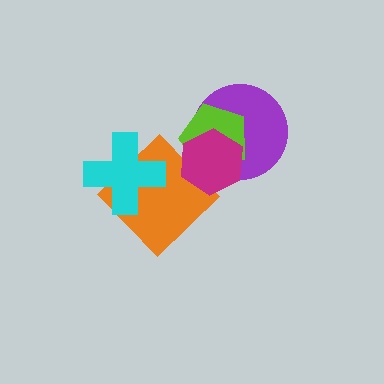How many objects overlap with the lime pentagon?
2 objects overlap with the lime pentagon.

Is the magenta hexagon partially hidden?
No, no other shape covers it.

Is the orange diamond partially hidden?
Yes, it is partially covered by another shape.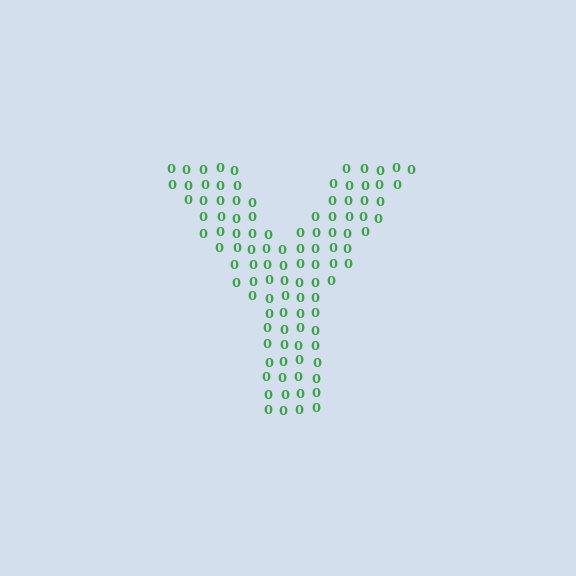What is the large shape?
The large shape is the letter Y.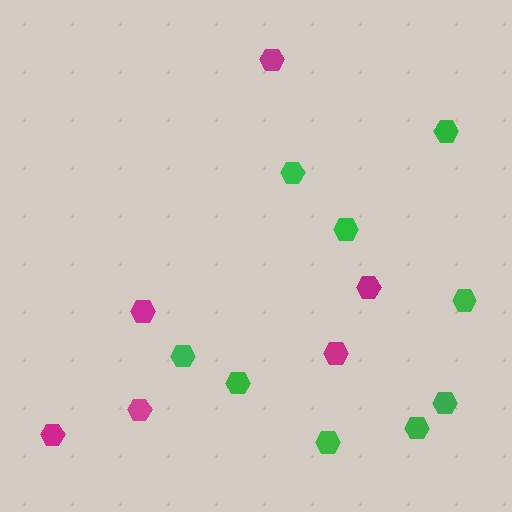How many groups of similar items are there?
There are 2 groups: one group of green hexagons (9) and one group of magenta hexagons (6).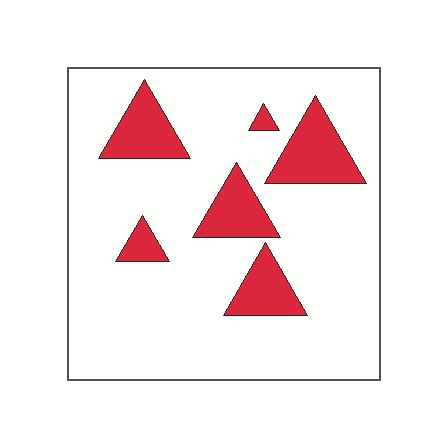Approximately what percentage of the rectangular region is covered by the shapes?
Approximately 15%.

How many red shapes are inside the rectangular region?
6.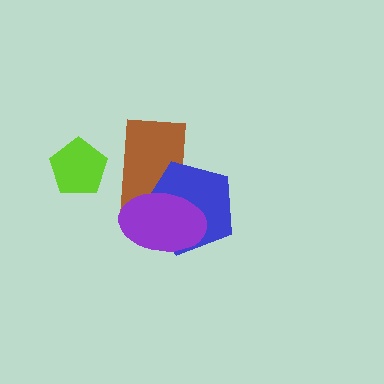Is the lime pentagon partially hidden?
No, no other shape covers it.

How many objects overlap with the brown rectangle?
2 objects overlap with the brown rectangle.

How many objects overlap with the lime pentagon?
0 objects overlap with the lime pentagon.